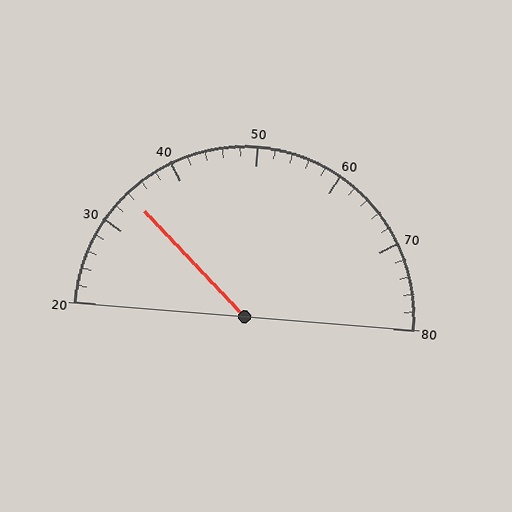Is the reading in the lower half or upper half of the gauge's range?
The reading is in the lower half of the range (20 to 80).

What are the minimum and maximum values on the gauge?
The gauge ranges from 20 to 80.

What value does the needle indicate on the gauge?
The needle indicates approximately 34.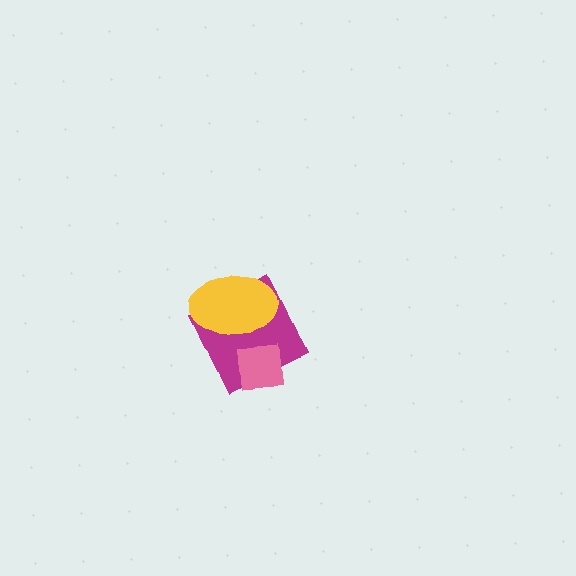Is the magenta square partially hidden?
Yes, it is partially covered by another shape.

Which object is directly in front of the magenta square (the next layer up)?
The yellow ellipse is directly in front of the magenta square.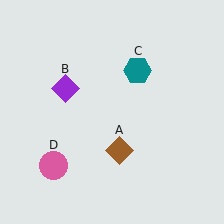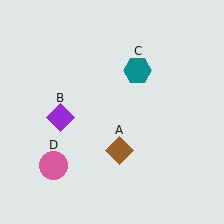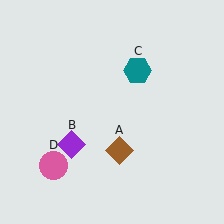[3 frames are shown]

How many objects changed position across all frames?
1 object changed position: purple diamond (object B).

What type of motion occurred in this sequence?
The purple diamond (object B) rotated counterclockwise around the center of the scene.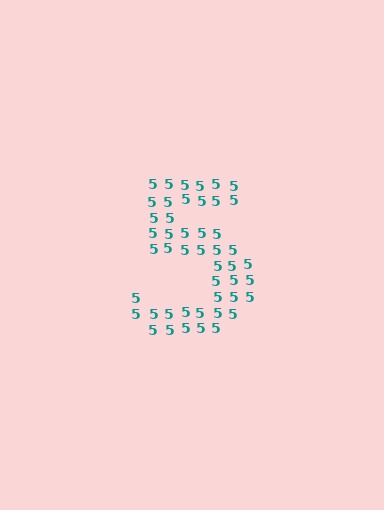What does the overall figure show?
The overall figure shows the digit 5.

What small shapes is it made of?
It is made of small digit 5's.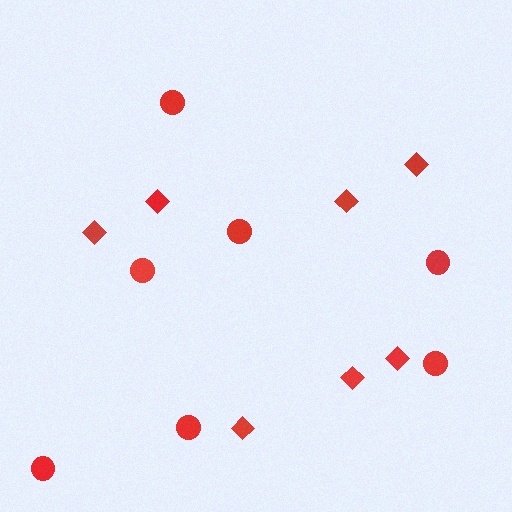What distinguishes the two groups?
There are 2 groups: one group of diamonds (7) and one group of circles (7).